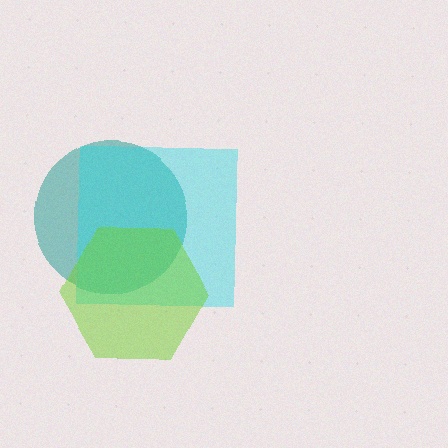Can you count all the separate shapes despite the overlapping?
Yes, there are 3 separate shapes.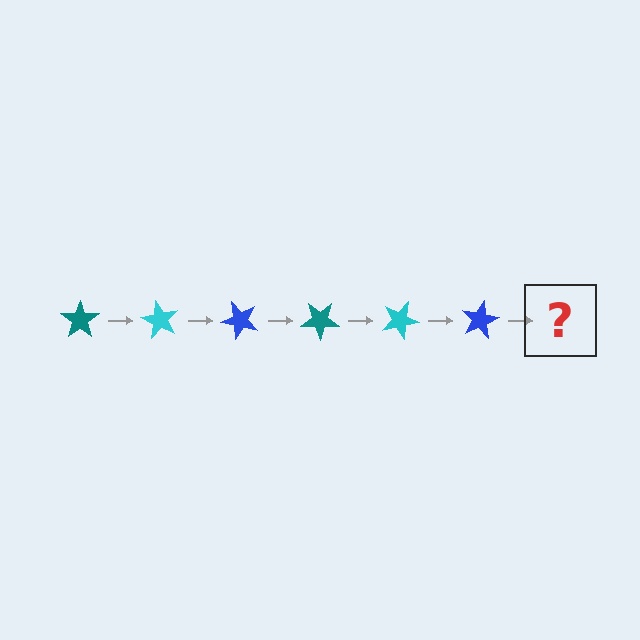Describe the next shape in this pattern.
It should be a teal star, rotated 360 degrees from the start.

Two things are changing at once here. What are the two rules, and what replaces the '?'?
The two rules are that it rotates 60 degrees each step and the color cycles through teal, cyan, and blue. The '?' should be a teal star, rotated 360 degrees from the start.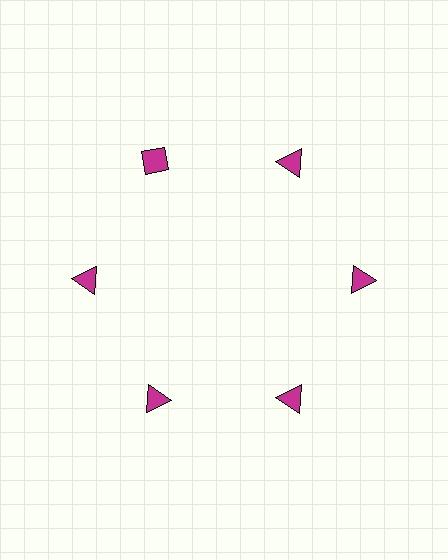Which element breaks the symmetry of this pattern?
The magenta diamond at roughly the 11 o'clock position breaks the symmetry. All other shapes are magenta triangles.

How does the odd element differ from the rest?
It has a different shape: diamond instead of triangle.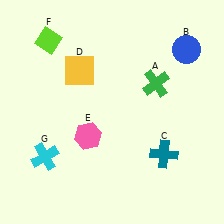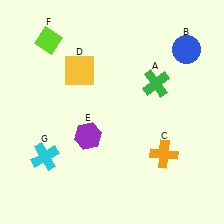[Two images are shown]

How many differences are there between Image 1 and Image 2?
There are 2 differences between the two images.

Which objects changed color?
C changed from teal to orange. E changed from pink to purple.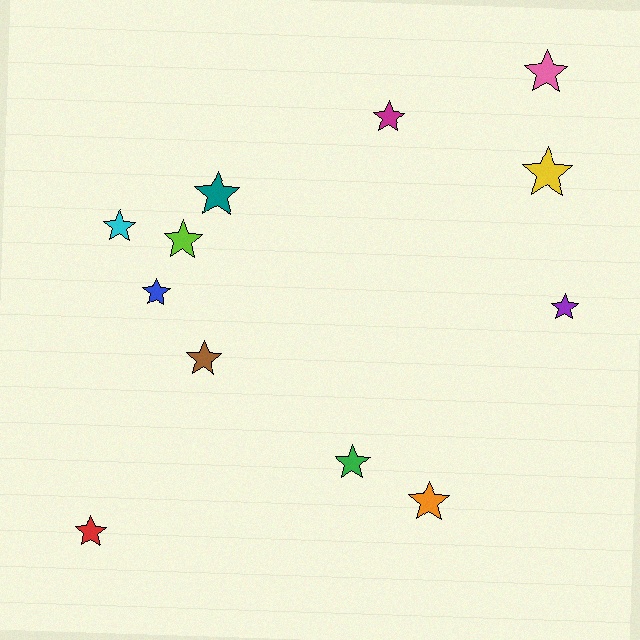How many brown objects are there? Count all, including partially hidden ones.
There is 1 brown object.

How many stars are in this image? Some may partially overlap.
There are 12 stars.